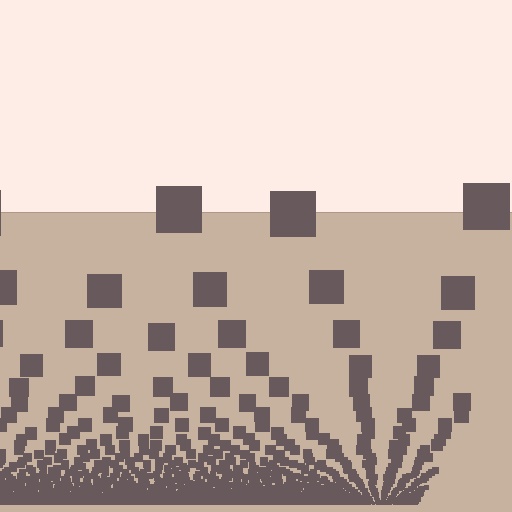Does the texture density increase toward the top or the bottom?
Density increases toward the bottom.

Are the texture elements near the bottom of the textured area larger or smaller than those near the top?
Smaller. The gradient is inverted — elements near the bottom are smaller and denser.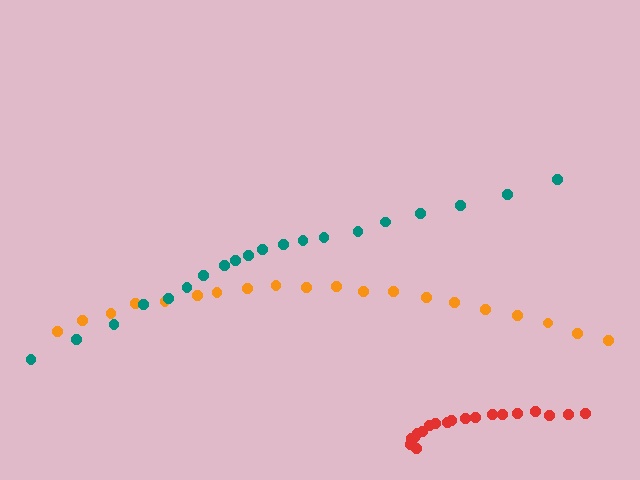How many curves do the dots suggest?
There are 3 distinct paths.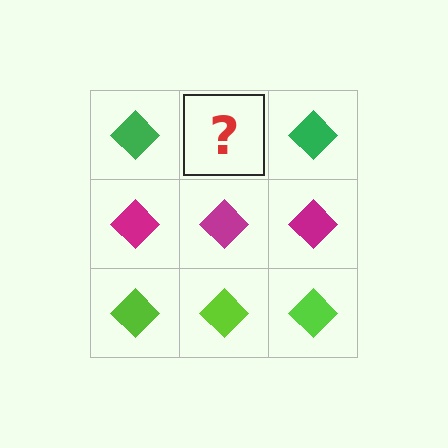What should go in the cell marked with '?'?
The missing cell should contain a green diamond.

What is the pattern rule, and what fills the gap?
The rule is that each row has a consistent color. The gap should be filled with a green diamond.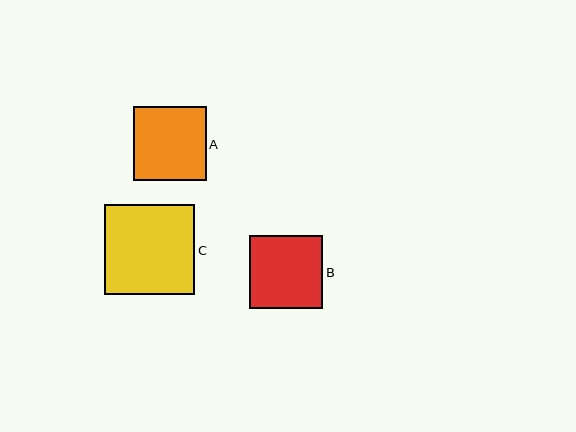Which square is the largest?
Square C is the largest with a size of approximately 90 pixels.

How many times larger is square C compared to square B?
Square C is approximately 1.2 times the size of square B.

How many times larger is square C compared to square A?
Square C is approximately 1.2 times the size of square A.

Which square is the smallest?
Square A is the smallest with a size of approximately 73 pixels.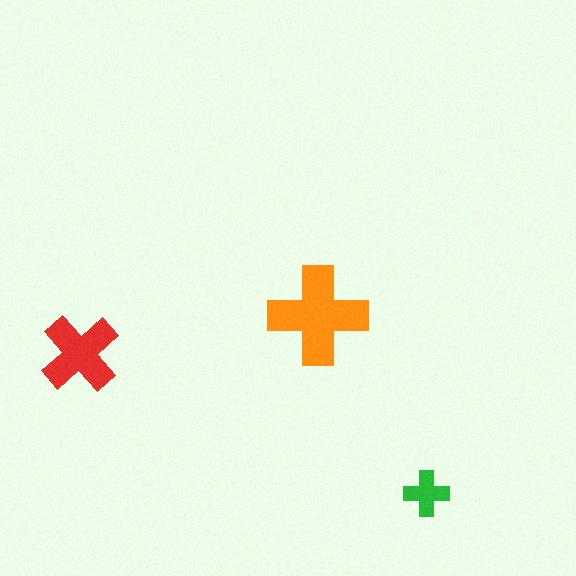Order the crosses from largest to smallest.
the orange one, the red one, the green one.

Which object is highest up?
The orange cross is topmost.